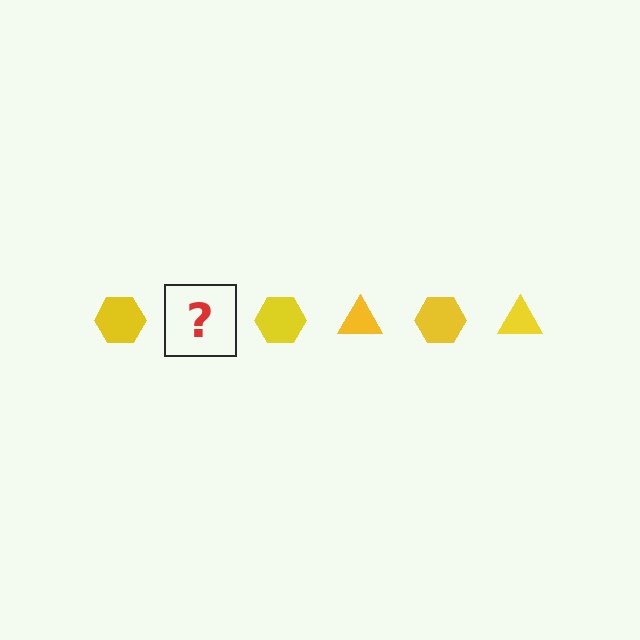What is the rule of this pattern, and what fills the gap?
The rule is that the pattern cycles through hexagon, triangle shapes in yellow. The gap should be filled with a yellow triangle.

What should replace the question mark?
The question mark should be replaced with a yellow triangle.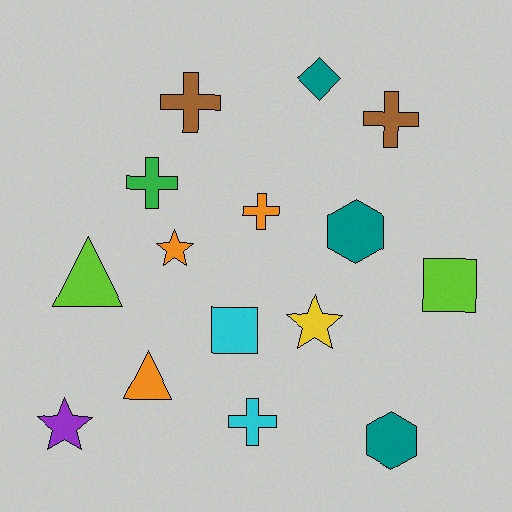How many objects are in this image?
There are 15 objects.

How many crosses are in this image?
There are 5 crosses.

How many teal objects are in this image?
There are 3 teal objects.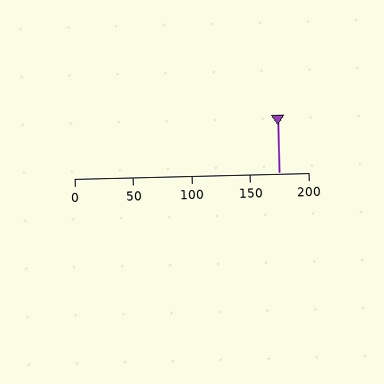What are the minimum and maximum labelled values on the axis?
The axis runs from 0 to 200.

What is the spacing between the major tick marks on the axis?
The major ticks are spaced 50 apart.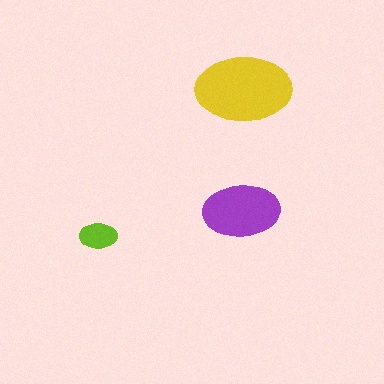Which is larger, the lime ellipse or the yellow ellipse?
The yellow one.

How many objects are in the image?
There are 3 objects in the image.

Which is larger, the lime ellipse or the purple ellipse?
The purple one.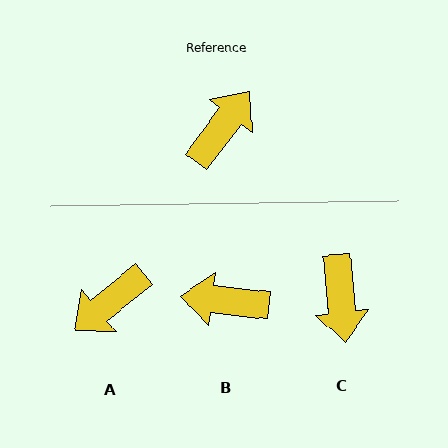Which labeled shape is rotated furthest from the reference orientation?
A, about 166 degrees away.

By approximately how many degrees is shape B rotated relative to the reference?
Approximately 121 degrees counter-clockwise.